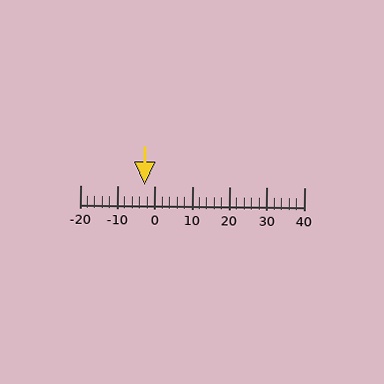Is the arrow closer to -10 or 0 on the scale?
The arrow is closer to 0.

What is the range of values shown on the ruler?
The ruler shows values from -20 to 40.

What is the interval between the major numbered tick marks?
The major tick marks are spaced 10 units apart.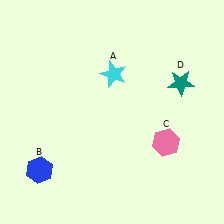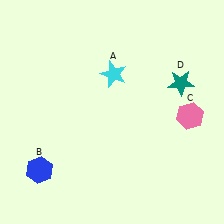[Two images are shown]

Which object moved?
The pink hexagon (C) moved up.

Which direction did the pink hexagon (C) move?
The pink hexagon (C) moved up.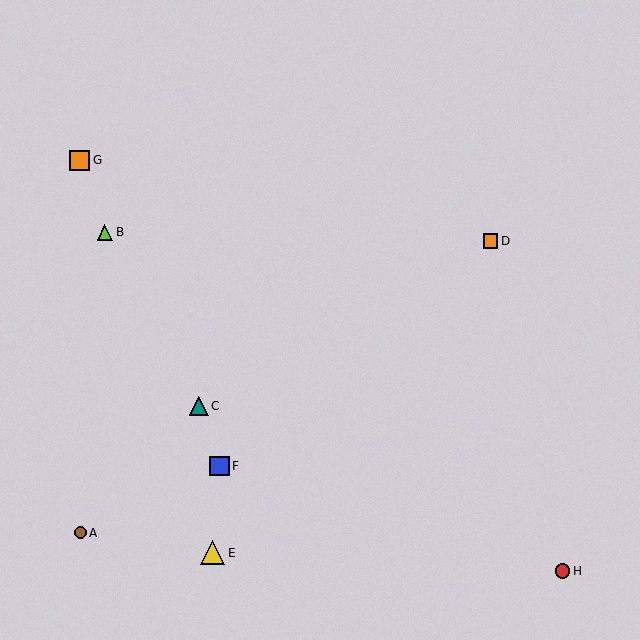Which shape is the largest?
The yellow triangle (labeled E) is the largest.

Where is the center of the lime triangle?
The center of the lime triangle is at (105, 232).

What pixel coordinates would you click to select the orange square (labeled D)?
Click at (491, 241) to select the orange square D.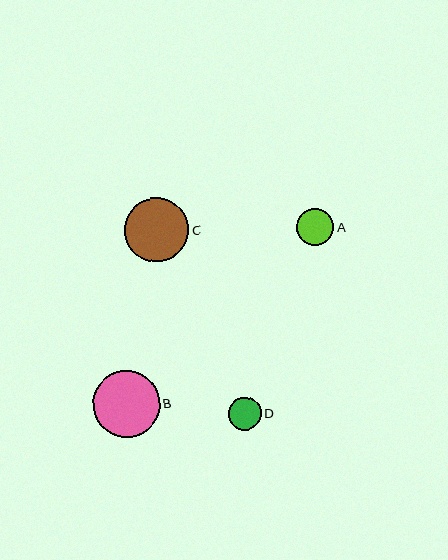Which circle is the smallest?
Circle D is the smallest with a size of approximately 32 pixels.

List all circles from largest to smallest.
From largest to smallest: B, C, A, D.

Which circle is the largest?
Circle B is the largest with a size of approximately 67 pixels.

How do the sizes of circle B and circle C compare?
Circle B and circle C are approximately the same size.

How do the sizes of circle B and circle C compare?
Circle B and circle C are approximately the same size.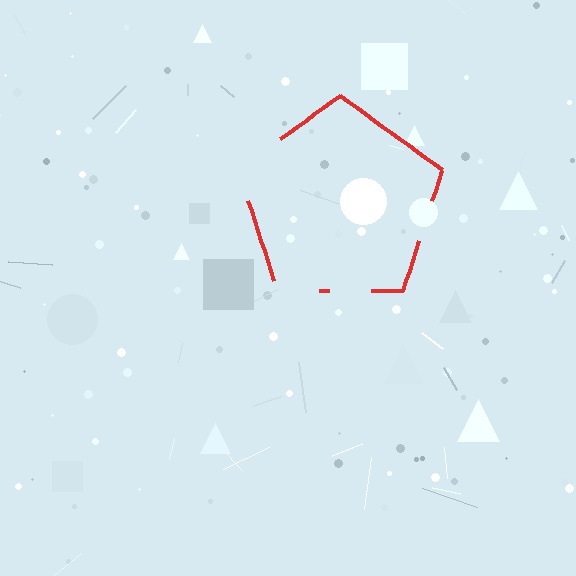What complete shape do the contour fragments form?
The contour fragments form a pentagon.